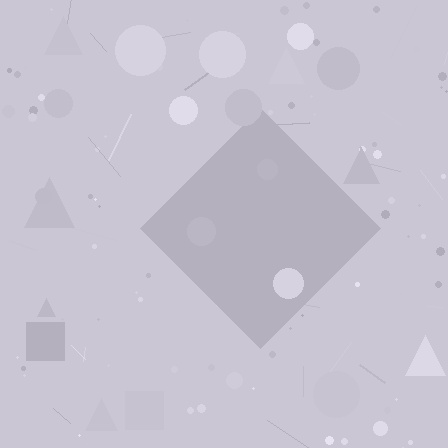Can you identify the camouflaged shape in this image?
The camouflaged shape is a diamond.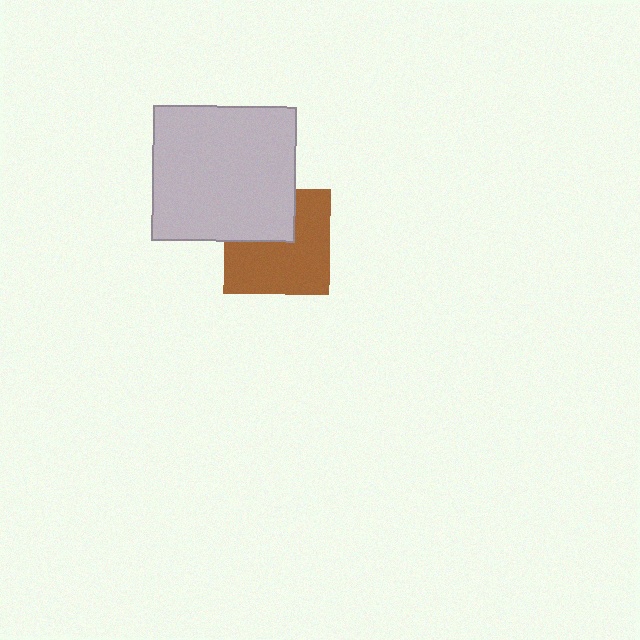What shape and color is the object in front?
The object in front is a light gray rectangle.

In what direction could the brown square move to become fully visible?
The brown square could move down. That would shift it out from behind the light gray rectangle entirely.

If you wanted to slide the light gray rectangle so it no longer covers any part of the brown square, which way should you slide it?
Slide it up — that is the most direct way to separate the two shapes.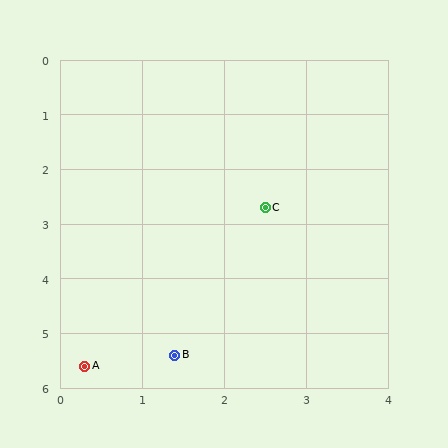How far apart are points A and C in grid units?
Points A and C are about 3.6 grid units apart.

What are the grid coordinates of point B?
Point B is at approximately (1.4, 5.4).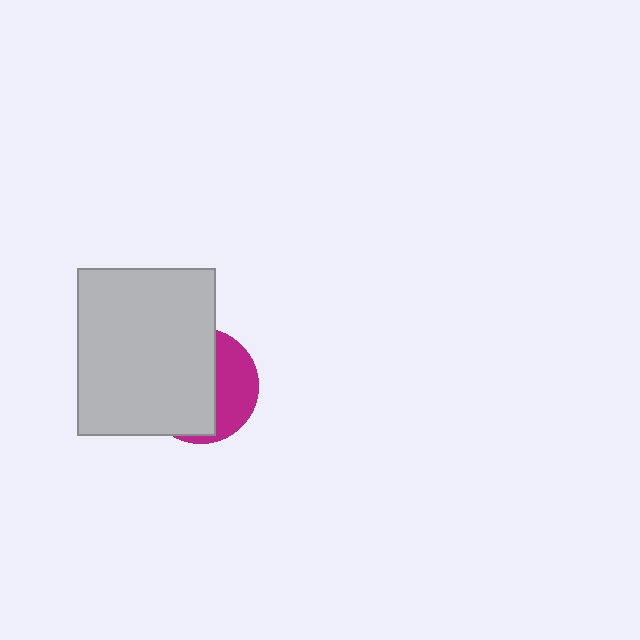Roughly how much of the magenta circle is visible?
A small part of it is visible (roughly 37%).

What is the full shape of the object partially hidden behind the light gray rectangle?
The partially hidden object is a magenta circle.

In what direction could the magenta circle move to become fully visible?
The magenta circle could move right. That would shift it out from behind the light gray rectangle entirely.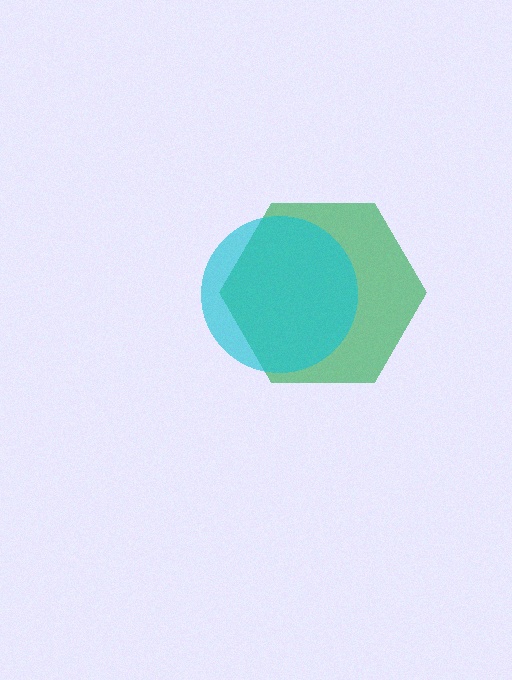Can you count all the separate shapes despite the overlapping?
Yes, there are 2 separate shapes.